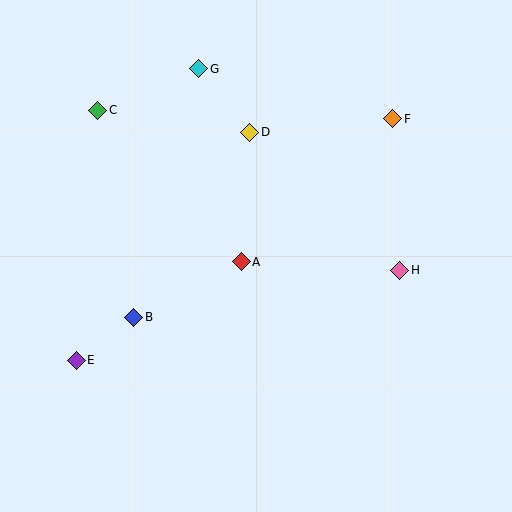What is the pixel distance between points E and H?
The distance between E and H is 336 pixels.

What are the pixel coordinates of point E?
Point E is at (76, 360).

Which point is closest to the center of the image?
Point A at (241, 262) is closest to the center.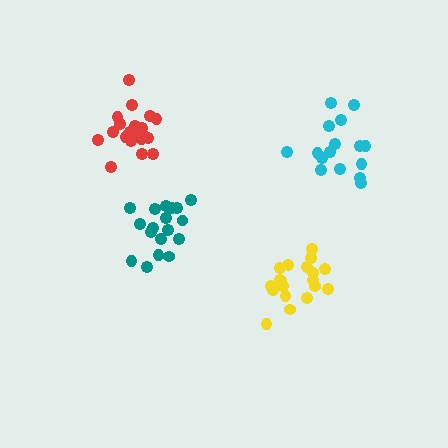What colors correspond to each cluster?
The clusters are colored: teal, cyan, yellow, red.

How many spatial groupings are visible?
There are 4 spatial groupings.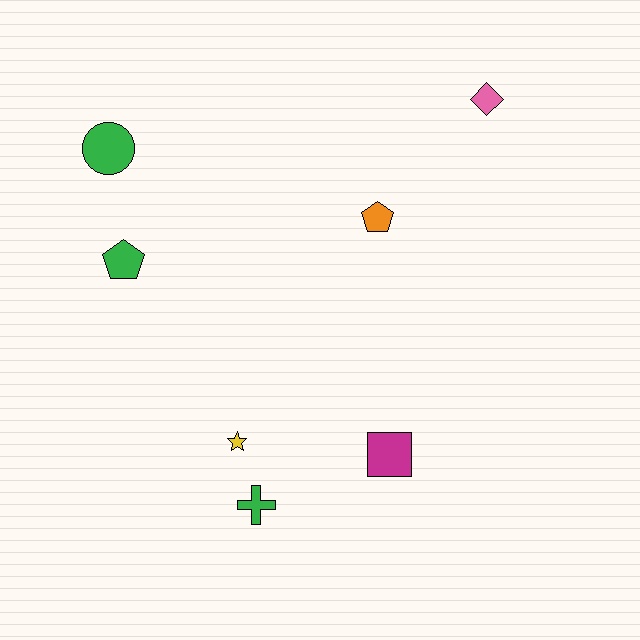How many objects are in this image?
There are 7 objects.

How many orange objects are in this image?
There is 1 orange object.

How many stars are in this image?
There is 1 star.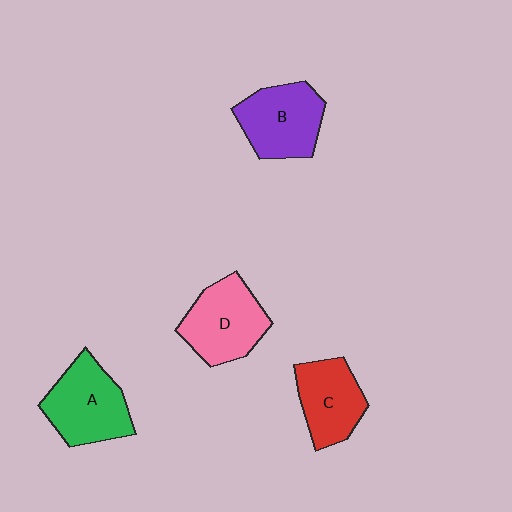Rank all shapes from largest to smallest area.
From largest to smallest: A (green), D (pink), B (purple), C (red).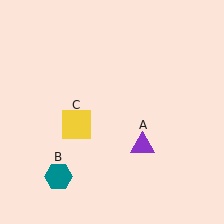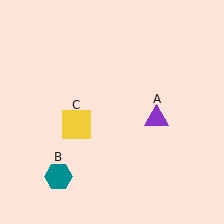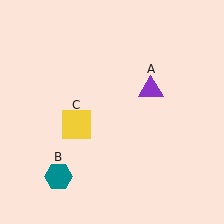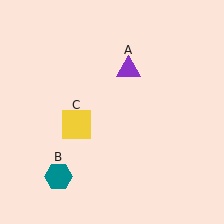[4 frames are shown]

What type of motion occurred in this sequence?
The purple triangle (object A) rotated counterclockwise around the center of the scene.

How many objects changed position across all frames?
1 object changed position: purple triangle (object A).